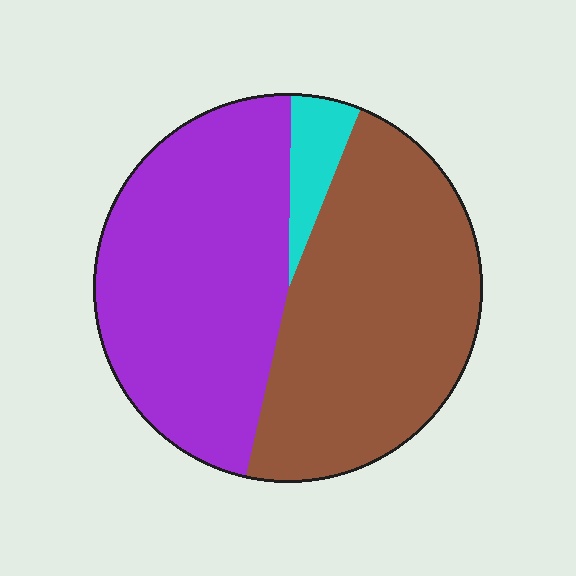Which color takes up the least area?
Cyan, at roughly 5%.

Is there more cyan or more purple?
Purple.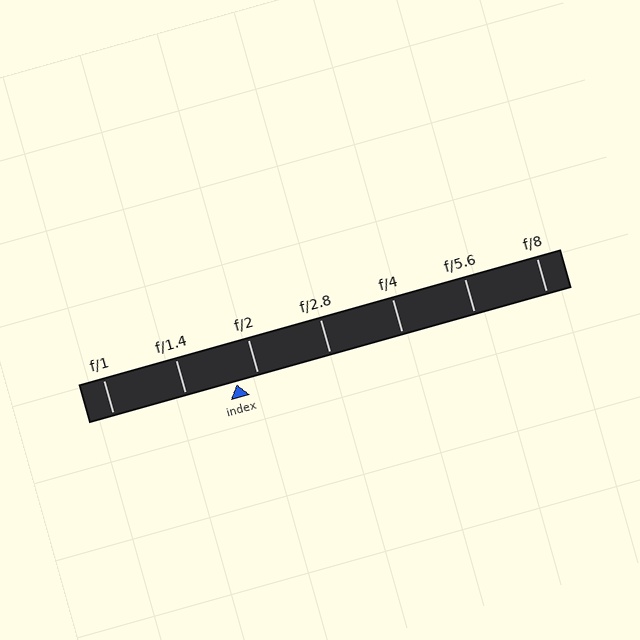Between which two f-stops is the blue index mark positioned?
The index mark is between f/1.4 and f/2.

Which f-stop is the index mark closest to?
The index mark is closest to f/2.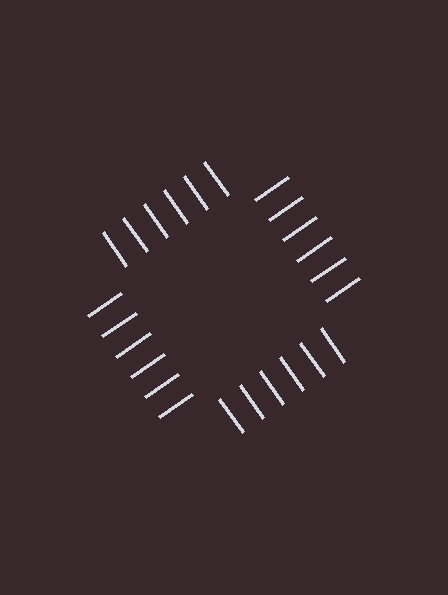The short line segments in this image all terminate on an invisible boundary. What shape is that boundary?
An illusory square — the line segments terminate on its edges but no continuous stroke is drawn.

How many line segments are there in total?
24 — 6 along each of the 4 edges.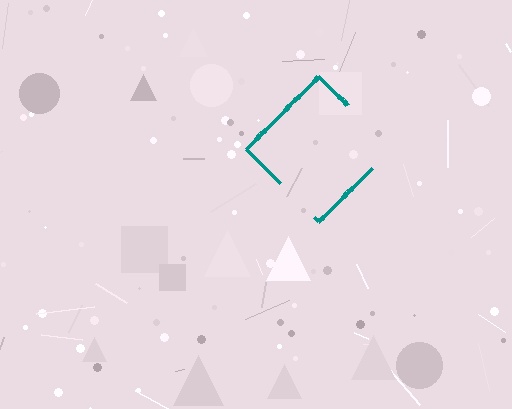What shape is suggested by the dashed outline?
The dashed outline suggests a diamond.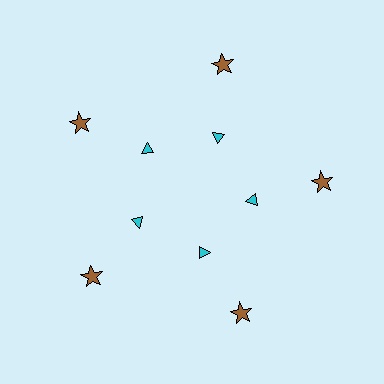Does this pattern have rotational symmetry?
Yes, this pattern has 5-fold rotational symmetry. It looks the same after rotating 72 degrees around the center.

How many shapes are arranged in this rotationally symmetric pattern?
There are 10 shapes, arranged in 5 groups of 2.